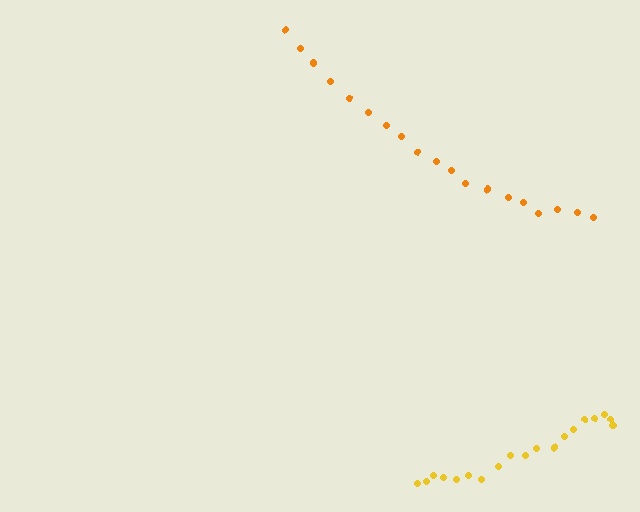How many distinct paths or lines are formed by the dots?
There are 2 distinct paths.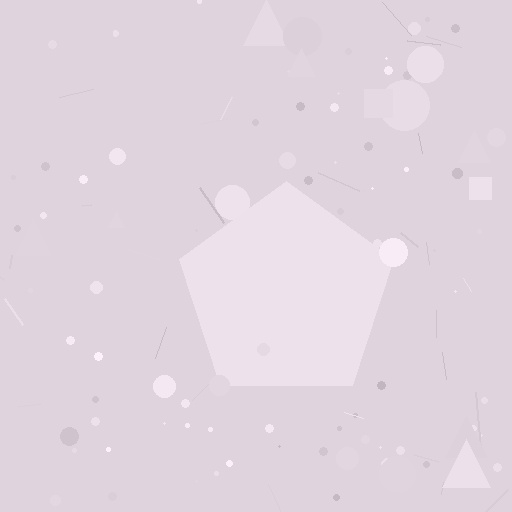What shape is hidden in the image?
A pentagon is hidden in the image.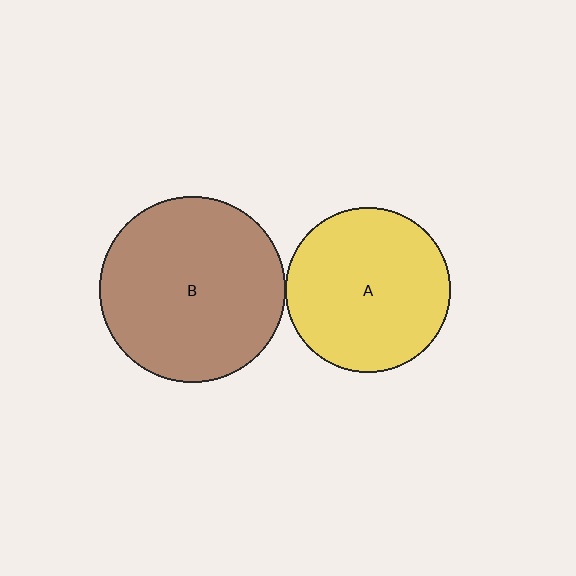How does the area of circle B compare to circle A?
Approximately 1.3 times.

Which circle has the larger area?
Circle B (brown).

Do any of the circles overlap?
No, none of the circles overlap.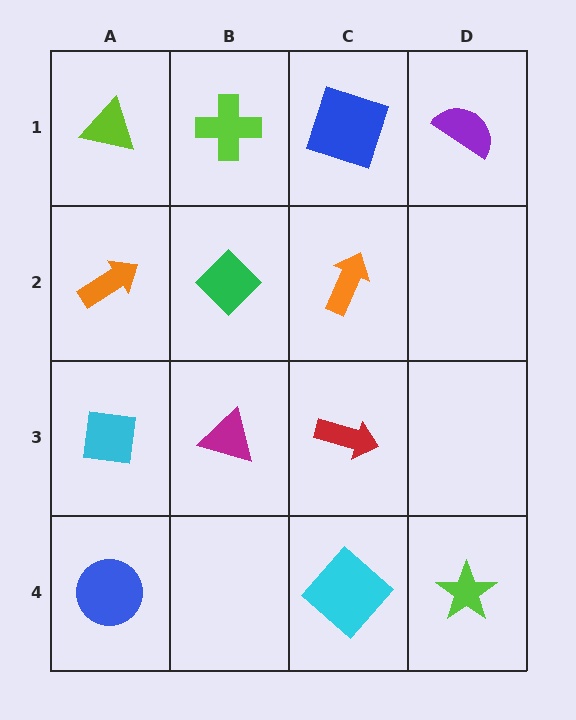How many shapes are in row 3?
3 shapes.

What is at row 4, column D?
A lime star.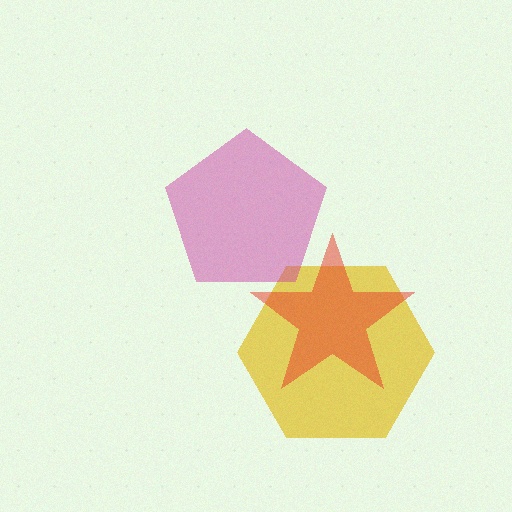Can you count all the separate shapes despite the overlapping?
Yes, there are 3 separate shapes.